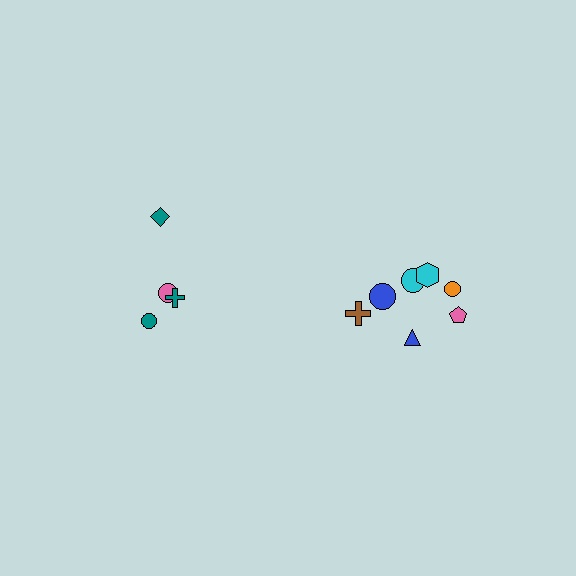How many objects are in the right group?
There are 7 objects.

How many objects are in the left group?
There are 4 objects.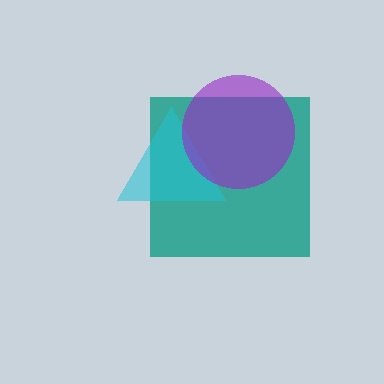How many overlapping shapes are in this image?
There are 3 overlapping shapes in the image.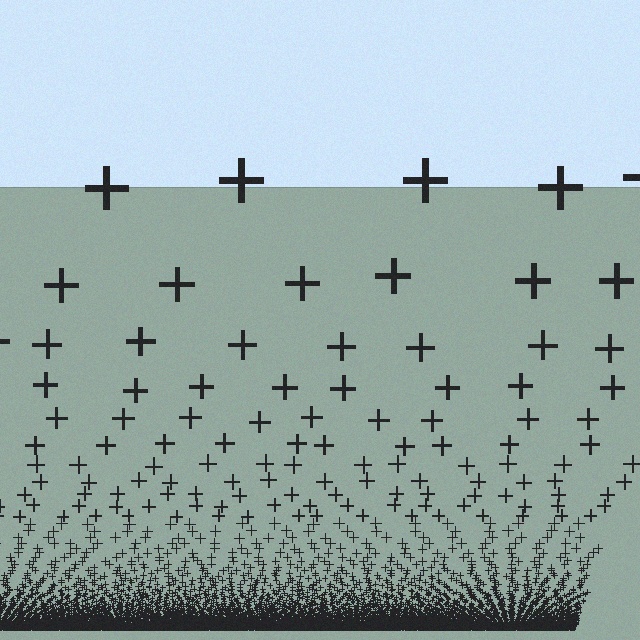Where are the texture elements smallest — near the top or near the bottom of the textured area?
Near the bottom.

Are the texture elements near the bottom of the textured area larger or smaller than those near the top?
Smaller. The gradient is inverted — elements near the bottom are smaller and denser.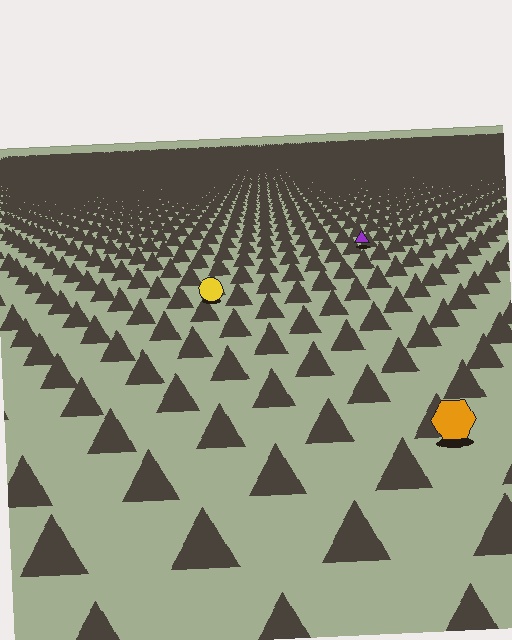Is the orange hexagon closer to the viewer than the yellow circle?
Yes. The orange hexagon is closer — you can tell from the texture gradient: the ground texture is coarser near it.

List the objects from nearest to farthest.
From nearest to farthest: the orange hexagon, the yellow circle, the purple triangle.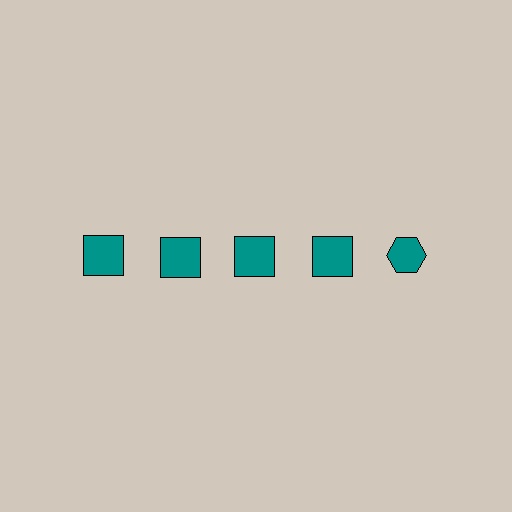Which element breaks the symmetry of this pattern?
The teal hexagon in the top row, rightmost column breaks the symmetry. All other shapes are teal squares.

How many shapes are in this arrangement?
There are 5 shapes arranged in a grid pattern.